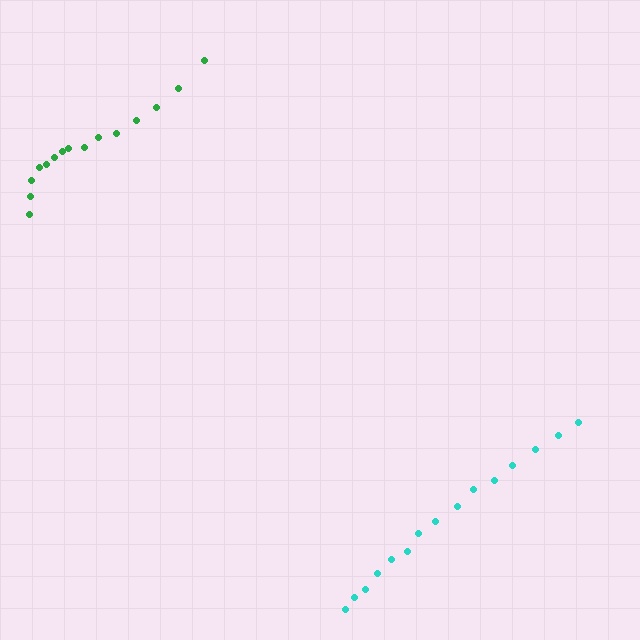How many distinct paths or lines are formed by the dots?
There are 2 distinct paths.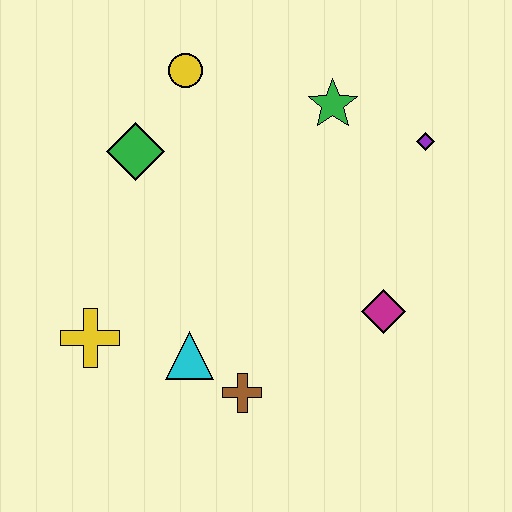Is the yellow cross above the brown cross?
Yes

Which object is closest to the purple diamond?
The green star is closest to the purple diamond.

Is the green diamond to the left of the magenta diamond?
Yes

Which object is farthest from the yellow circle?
The brown cross is farthest from the yellow circle.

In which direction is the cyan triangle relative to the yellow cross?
The cyan triangle is to the right of the yellow cross.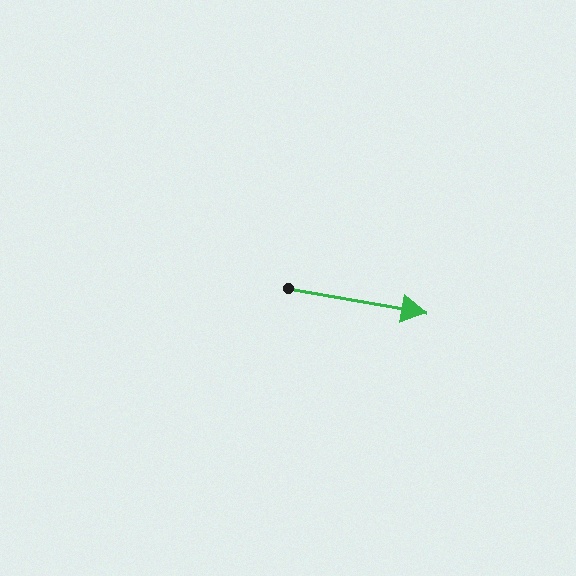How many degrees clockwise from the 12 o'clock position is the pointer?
Approximately 100 degrees.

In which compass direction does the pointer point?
East.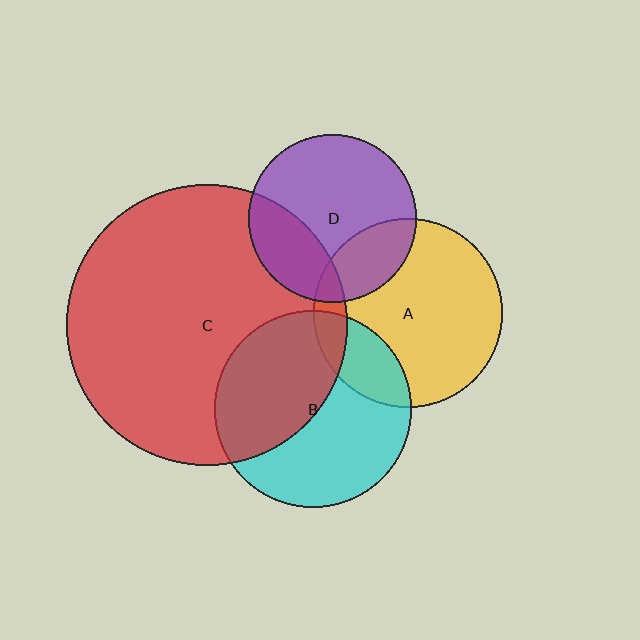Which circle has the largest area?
Circle C (red).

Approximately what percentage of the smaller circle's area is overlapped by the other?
Approximately 45%.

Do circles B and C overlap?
Yes.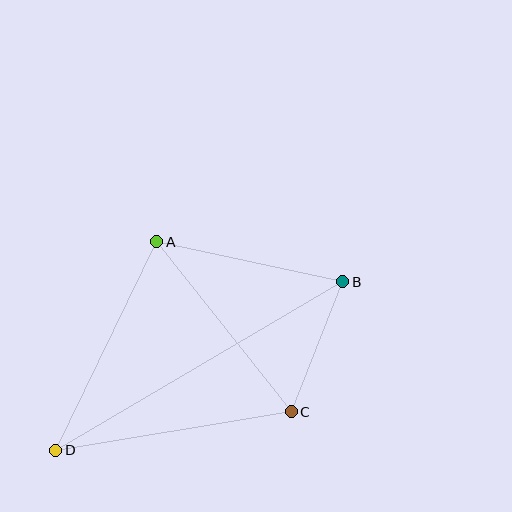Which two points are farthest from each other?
Points B and D are farthest from each other.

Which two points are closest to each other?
Points B and C are closest to each other.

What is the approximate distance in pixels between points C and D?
The distance between C and D is approximately 239 pixels.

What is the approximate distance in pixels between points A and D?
The distance between A and D is approximately 232 pixels.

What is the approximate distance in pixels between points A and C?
The distance between A and C is approximately 217 pixels.